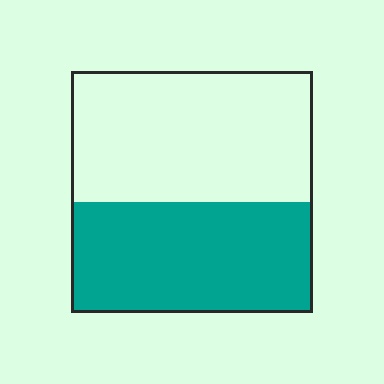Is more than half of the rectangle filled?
No.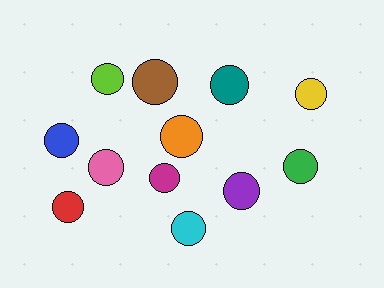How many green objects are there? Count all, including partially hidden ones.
There is 1 green object.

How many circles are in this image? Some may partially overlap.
There are 12 circles.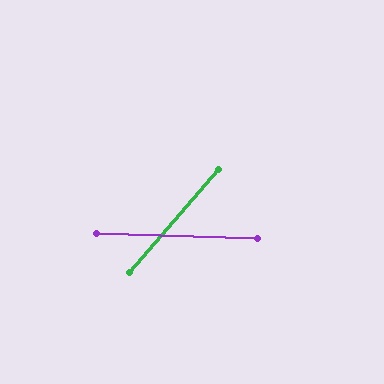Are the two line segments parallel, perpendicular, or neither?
Neither parallel nor perpendicular — they differ by about 51°.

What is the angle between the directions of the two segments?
Approximately 51 degrees.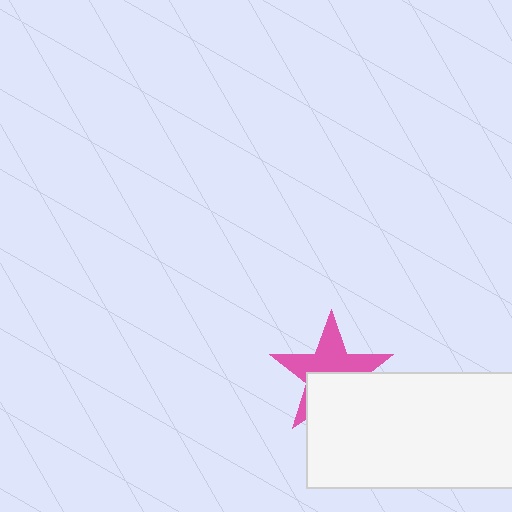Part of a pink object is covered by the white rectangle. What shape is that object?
It is a star.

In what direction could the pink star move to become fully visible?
The pink star could move up. That would shift it out from behind the white rectangle entirely.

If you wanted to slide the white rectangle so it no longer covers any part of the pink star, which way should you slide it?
Slide it down — that is the most direct way to separate the two shapes.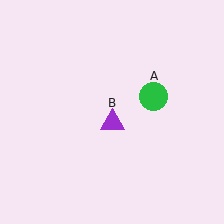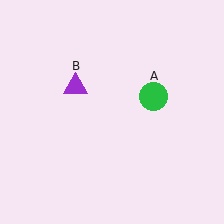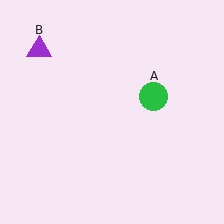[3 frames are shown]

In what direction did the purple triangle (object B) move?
The purple triangle (object B) moved up and to the left.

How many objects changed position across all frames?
1 object changed position: purple triangle (object B).